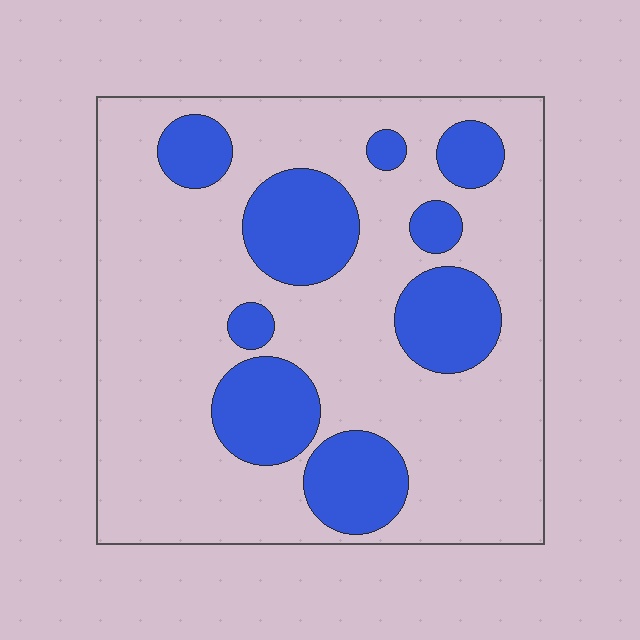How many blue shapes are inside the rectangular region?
9.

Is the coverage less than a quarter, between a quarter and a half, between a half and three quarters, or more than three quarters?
Between a quarter and a half.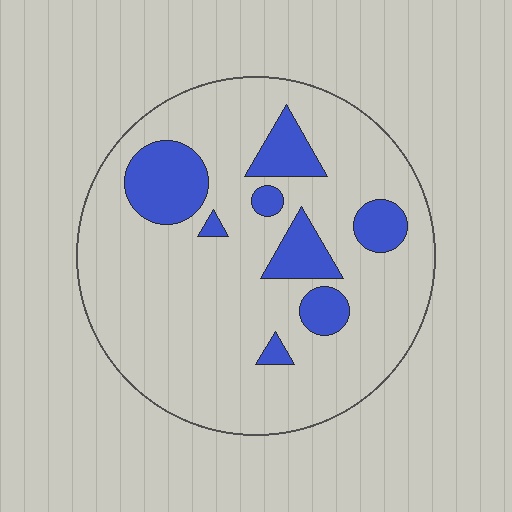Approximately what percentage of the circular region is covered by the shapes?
Approximately 20%.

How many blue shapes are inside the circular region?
8.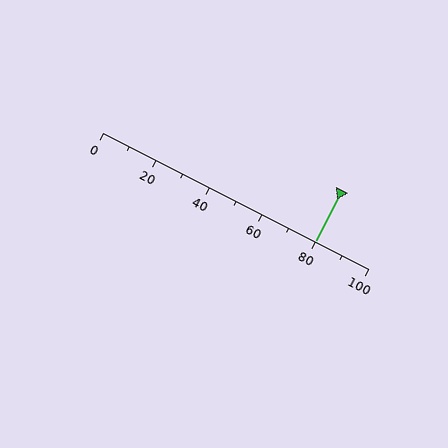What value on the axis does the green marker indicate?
The marker indicates approximately 80.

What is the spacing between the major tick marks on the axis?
The major ticks are spaced 20 apart.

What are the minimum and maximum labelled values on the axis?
The axis runs from 0 to 100.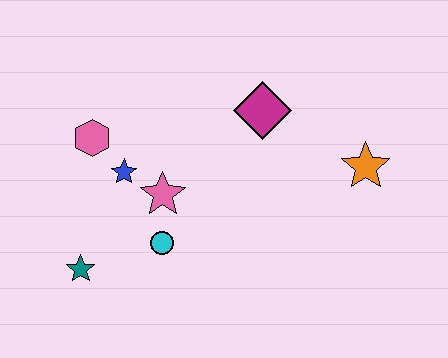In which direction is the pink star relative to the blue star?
The pink star is to the right of the blue star.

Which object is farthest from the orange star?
The teal star is farthest from the orange star.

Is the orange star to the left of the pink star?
No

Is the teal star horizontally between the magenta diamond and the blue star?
No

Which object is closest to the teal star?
The cyan circle is closest to the teal star.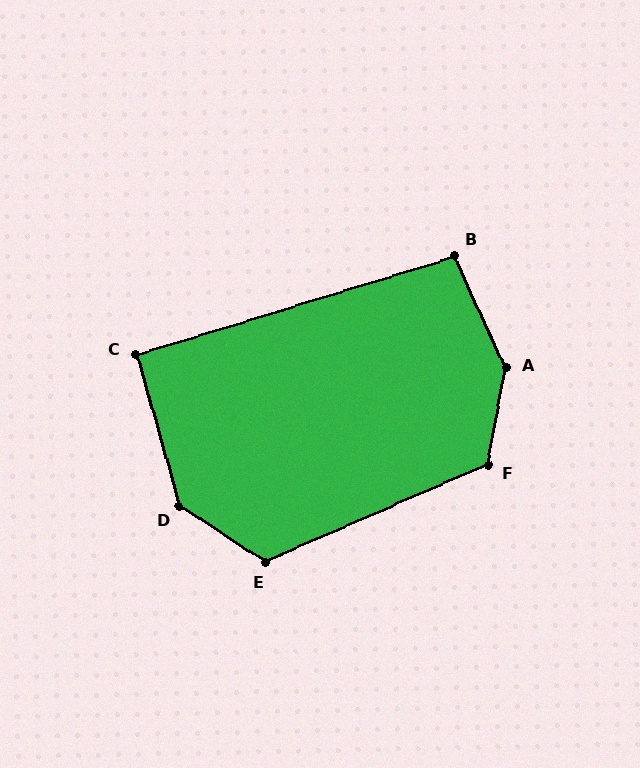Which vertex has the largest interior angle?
A, at approximately 145 degrees.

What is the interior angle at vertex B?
Approximately 97 degrees (obtuse).